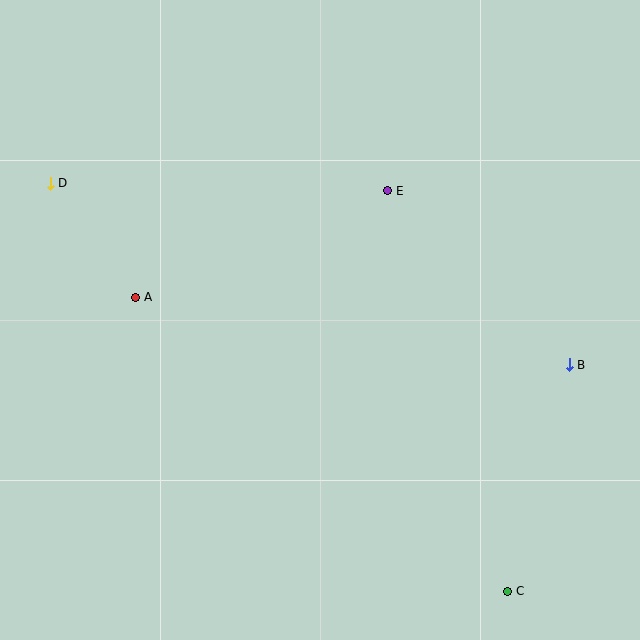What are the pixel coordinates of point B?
Point B is at (569, 365).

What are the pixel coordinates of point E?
Point E is at (388, 191).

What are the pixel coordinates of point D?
Point D is at (50, 183).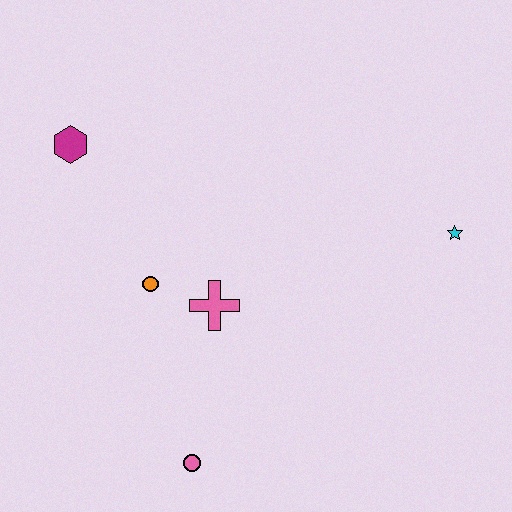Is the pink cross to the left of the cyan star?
Yes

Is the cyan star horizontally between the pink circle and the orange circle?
No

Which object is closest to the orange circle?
The pink cross is closest to the orange circle.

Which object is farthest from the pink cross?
The cyan star is farthest from the pink cross.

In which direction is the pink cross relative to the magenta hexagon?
The pink cross is below the magenta hexagon.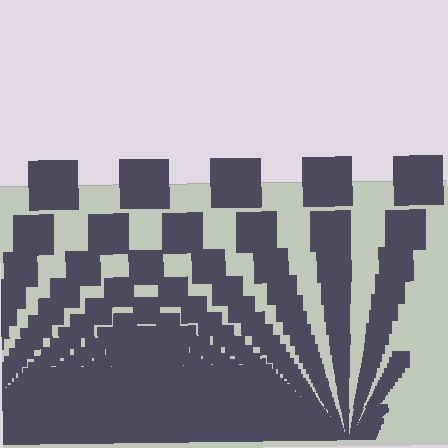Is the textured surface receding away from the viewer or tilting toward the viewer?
The surface appears to tilt toward the viewer. Texture elements get larger and sparser toward the top.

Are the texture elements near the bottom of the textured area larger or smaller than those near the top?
Smaller. The gradient is inverted — elements near the bottom are smaller and denser.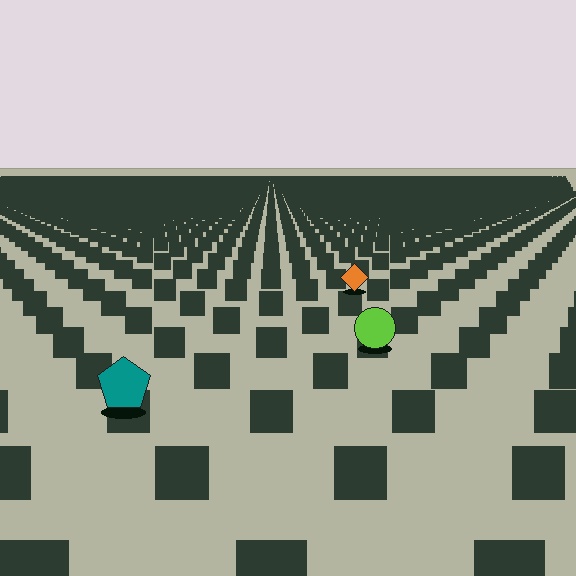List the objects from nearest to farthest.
From nearest to farthest: the teal pentagon, the lime circle, the orange diamond.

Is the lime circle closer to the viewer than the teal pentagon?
No. The teal pentagon is closer — you can tell from the texture gradient: the ground texture is coarser near it.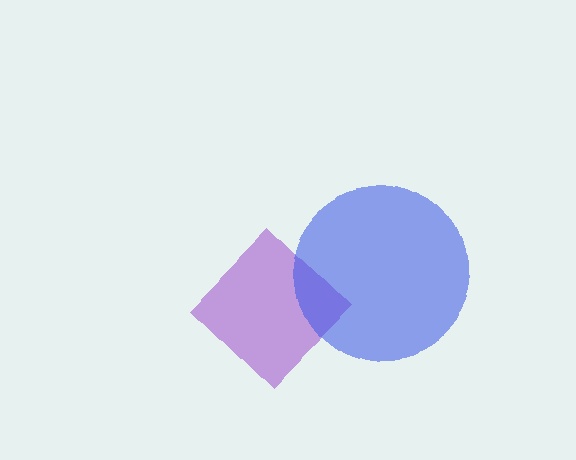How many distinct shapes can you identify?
There are 2 distinct shapes: a purple diamond, a blue circle.